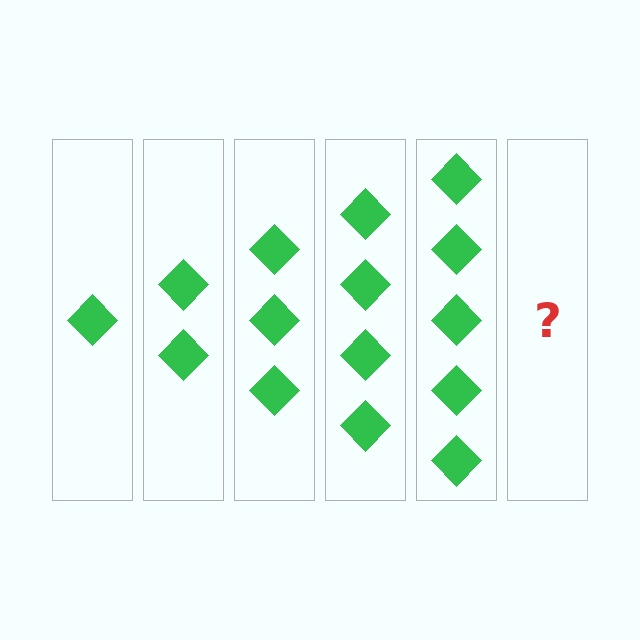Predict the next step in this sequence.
The next step is 6 diamonds.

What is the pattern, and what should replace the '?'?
The pattern is that each step adds one more diamond. The '?' should be 6 diamonds.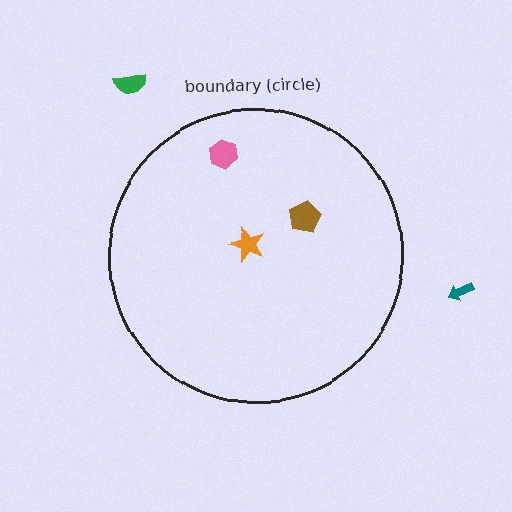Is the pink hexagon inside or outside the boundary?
Inside.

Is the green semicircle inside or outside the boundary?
Outside.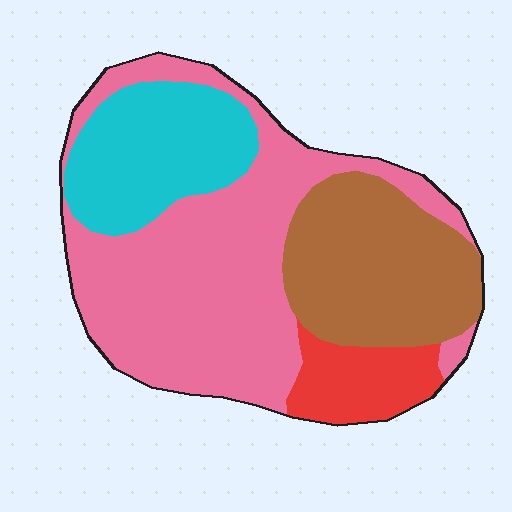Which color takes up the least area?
Red, at roughly 10%.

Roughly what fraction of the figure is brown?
Brown takes up about one quarter (1/4) of the figure.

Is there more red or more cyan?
Cyan.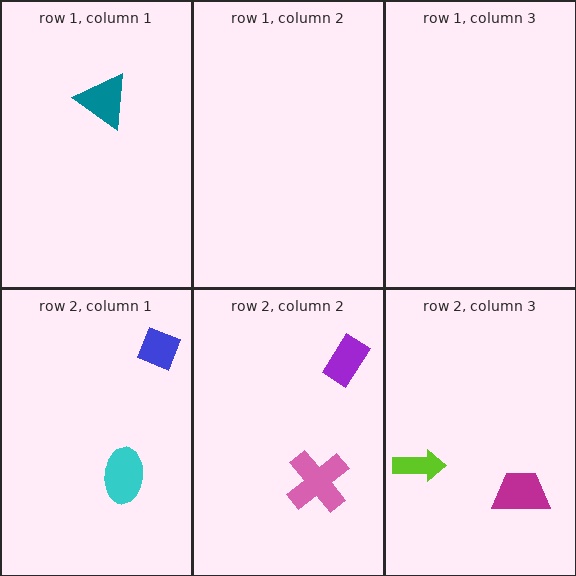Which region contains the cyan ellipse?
The row 2, column 1 region.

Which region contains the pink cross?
The row 2, column 2 region.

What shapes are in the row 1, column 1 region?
The teal triangle.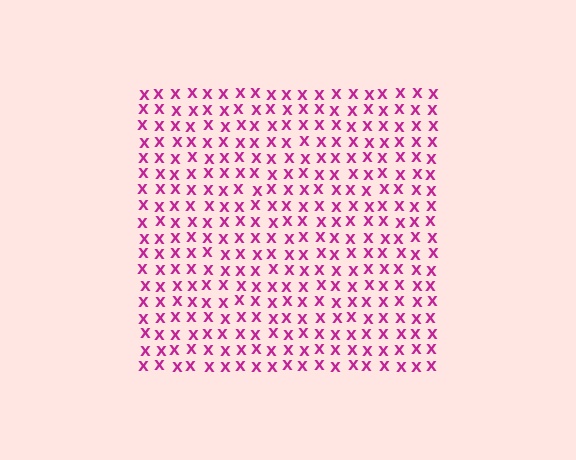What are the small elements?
The small elements are letter X's.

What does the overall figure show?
The overall figure shows a square.